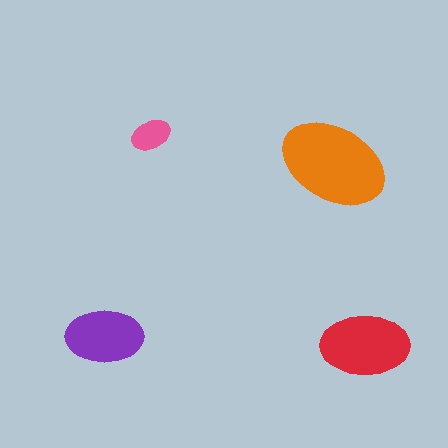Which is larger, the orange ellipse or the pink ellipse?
The orange one.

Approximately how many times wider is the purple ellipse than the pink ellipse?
About 2 times wider.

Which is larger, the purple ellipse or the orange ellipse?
The orange one.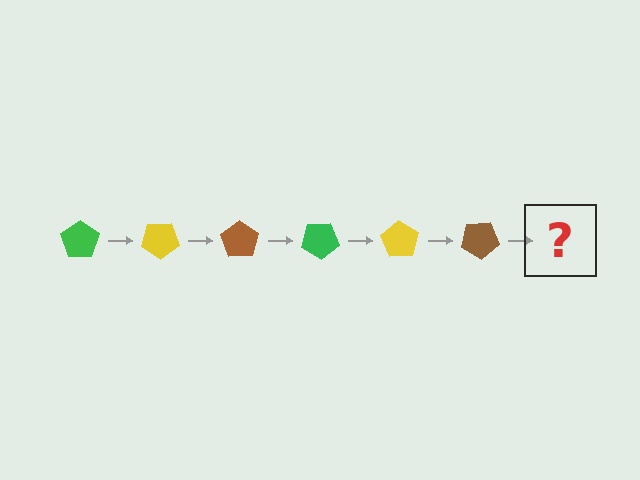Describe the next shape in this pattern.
It should be a green pentagon, rotated 210 degrees from the start.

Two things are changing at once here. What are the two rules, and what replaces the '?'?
The two rules are that it rotates 35 degrees each step and the color cycles through green, yellow, and brown. The '?' should be a green pentagon, rotated 210 degrees from the start.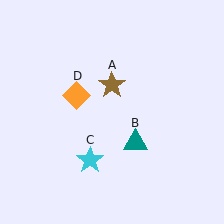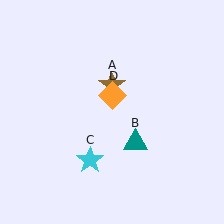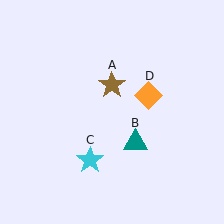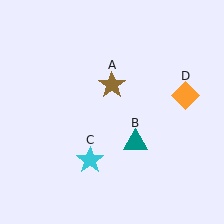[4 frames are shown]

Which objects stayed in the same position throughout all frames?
Brown star (object A) and teal triangle (object B) and cyan star (object C) remained stationary.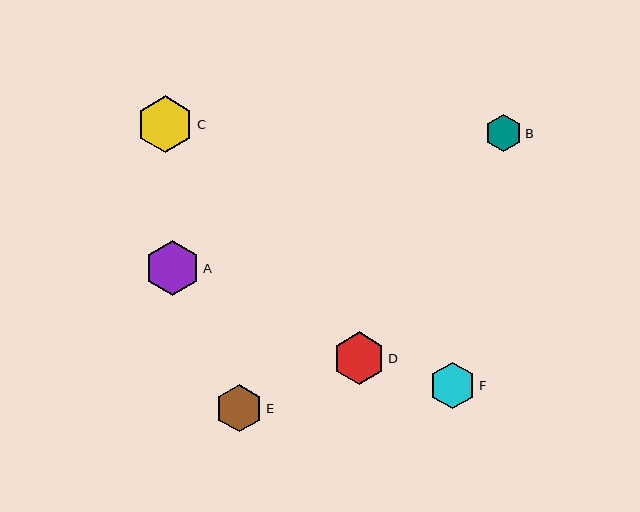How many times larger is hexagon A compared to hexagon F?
Hexagon A is approximately 1.2 times the size of hexagon F.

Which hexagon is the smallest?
Hexagon B is the smallest with a size of approximately 37 pixels.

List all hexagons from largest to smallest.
From largest to smallest: C, A, D, E, F, B.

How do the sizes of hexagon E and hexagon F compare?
Hexagon E and hexagon F are approximately the same size.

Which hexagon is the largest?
Hexagon C is the largest with a size of approximately 57 pixels.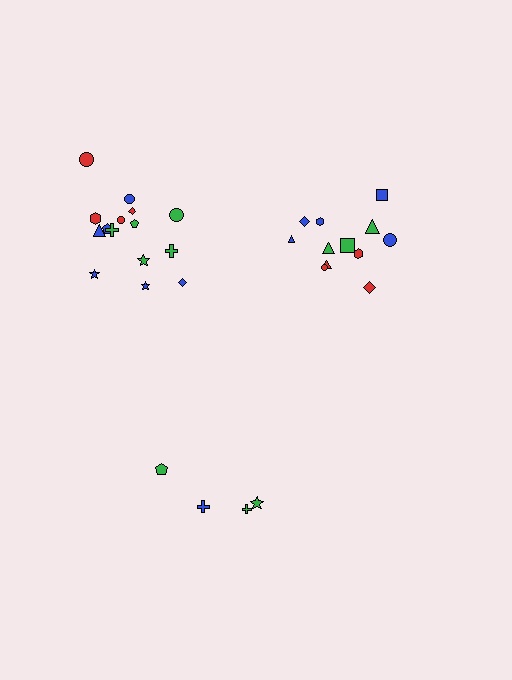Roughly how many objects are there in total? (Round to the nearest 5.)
Roughly 30 objects in total.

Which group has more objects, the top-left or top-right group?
The top-left group.